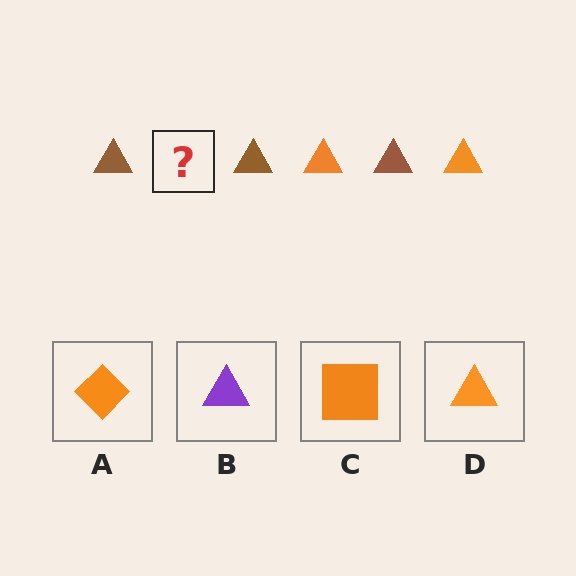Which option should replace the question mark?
Option D.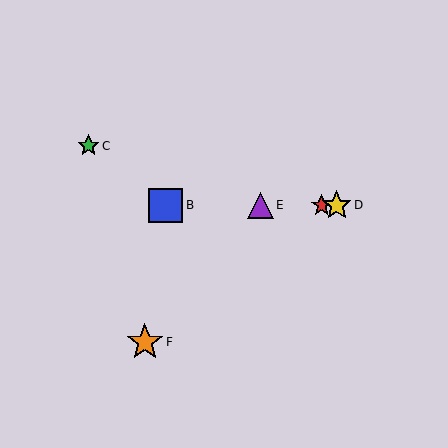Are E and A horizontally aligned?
Yes, both are at y≈205.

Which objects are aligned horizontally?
Objects A, B, D, E are aligned horizontally.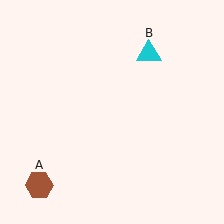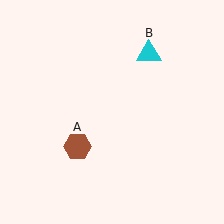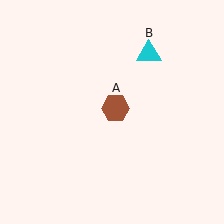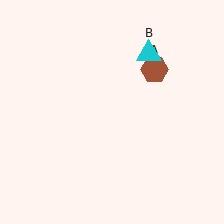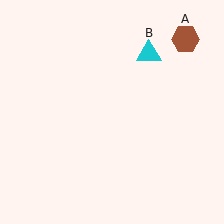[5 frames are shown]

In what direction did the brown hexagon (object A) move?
The brown hexagon (object A) moved up and to the right.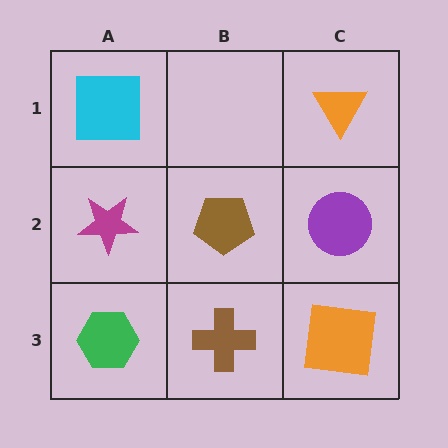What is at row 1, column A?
A cyan square.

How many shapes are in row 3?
3 shapes.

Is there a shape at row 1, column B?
No, that cell is empty.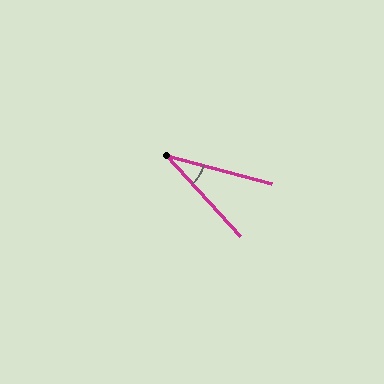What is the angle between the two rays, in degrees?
Approximately 33 degrees.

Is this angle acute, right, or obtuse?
It is acute.